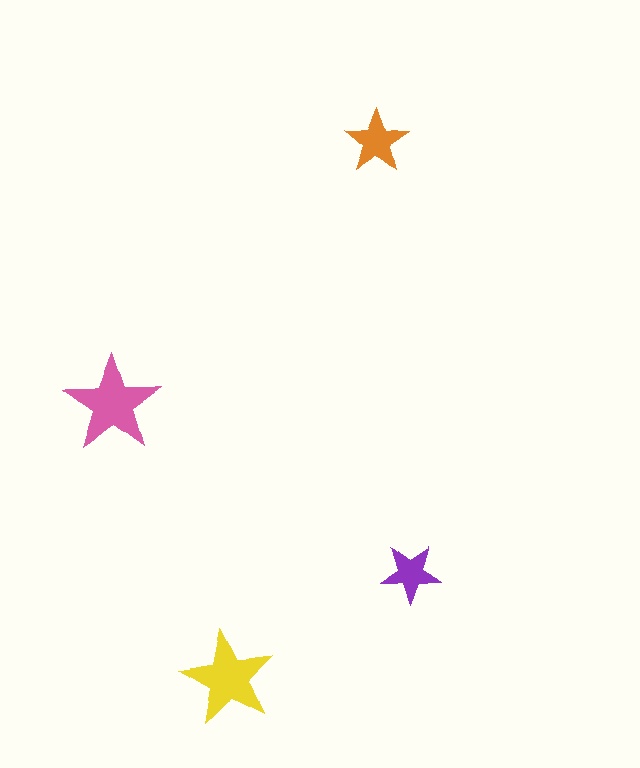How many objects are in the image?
There are 4 objects in the image.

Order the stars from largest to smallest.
the pink one, the yellow one, the orange one, the purple one.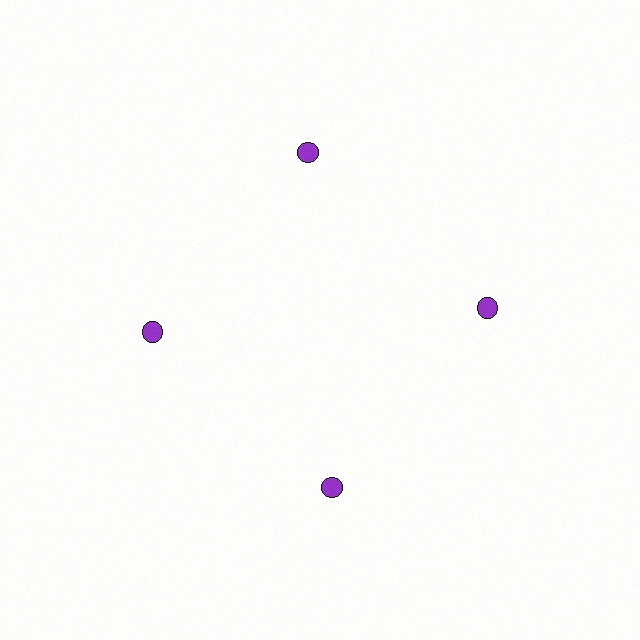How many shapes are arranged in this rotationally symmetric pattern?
There are 4 shapes, arranged in 4 groups of 1.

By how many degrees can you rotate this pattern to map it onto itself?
The pattern maps onto itself every 90 degrees of rotation.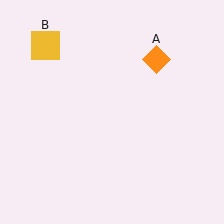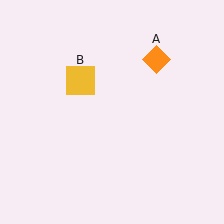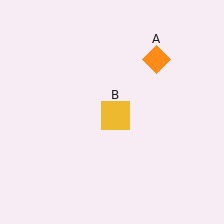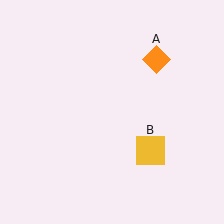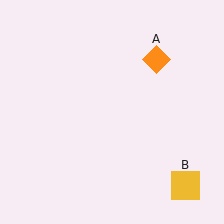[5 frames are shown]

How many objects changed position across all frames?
1 object changed position: yellow square (object B).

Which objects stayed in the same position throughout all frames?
Orange diamond (object A) remained stationary.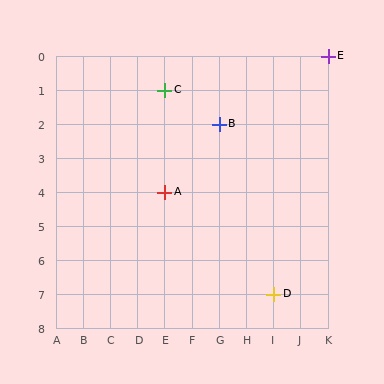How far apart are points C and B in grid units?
Points C and B are 2 columns and 1 row apart (about 2.2 grid units diagonally).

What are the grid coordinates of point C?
Point C is at grid coordinates (E, 1).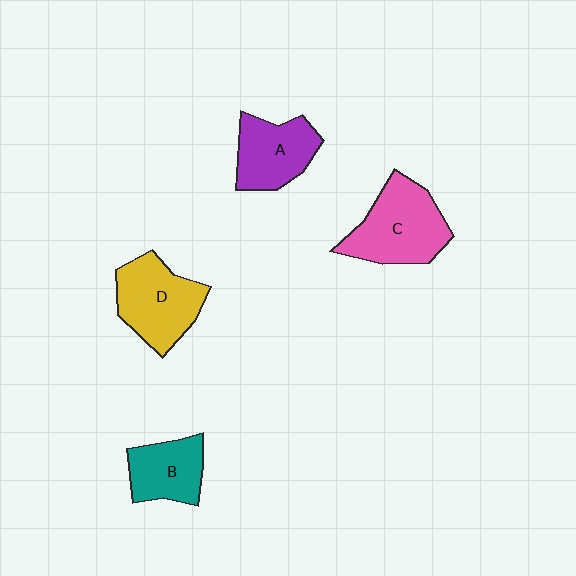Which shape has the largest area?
Shape C (pink).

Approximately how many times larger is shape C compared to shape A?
Approximately 1.3 times.